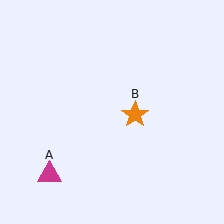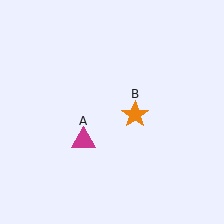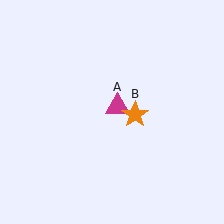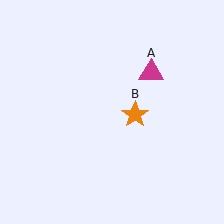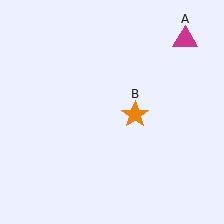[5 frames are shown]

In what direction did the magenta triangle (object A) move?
The magenta triangle (object A) moved up and to the right.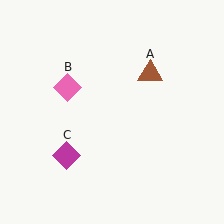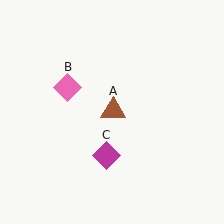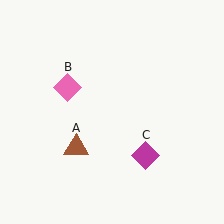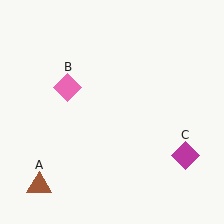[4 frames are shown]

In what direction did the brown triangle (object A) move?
The brown triangle (object A) moved down and to the left.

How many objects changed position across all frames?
2 objects changed position: brown triangle (object A), magenta diamond (object C).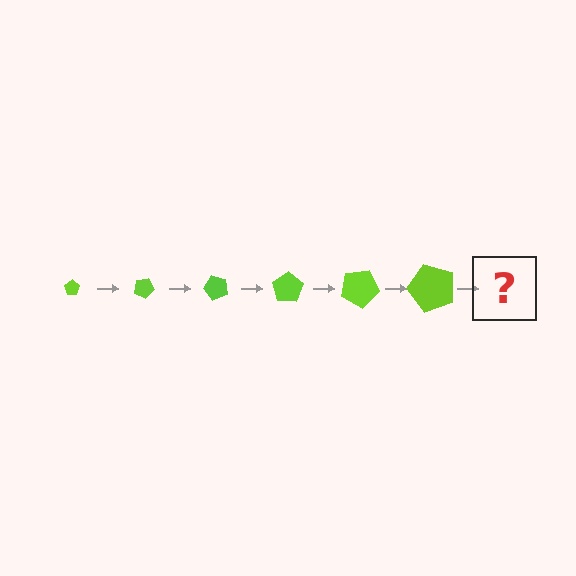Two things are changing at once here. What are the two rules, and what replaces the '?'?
The two rules are that the pentagon grows larger each step and it rotates 25 degrees each step. The '?' should be a pentagon, larger than the previous one and rotated 150 degrees from the start.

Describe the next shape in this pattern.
It should be a pentagon, larger than the previous one and rotated 150 degrees from the start.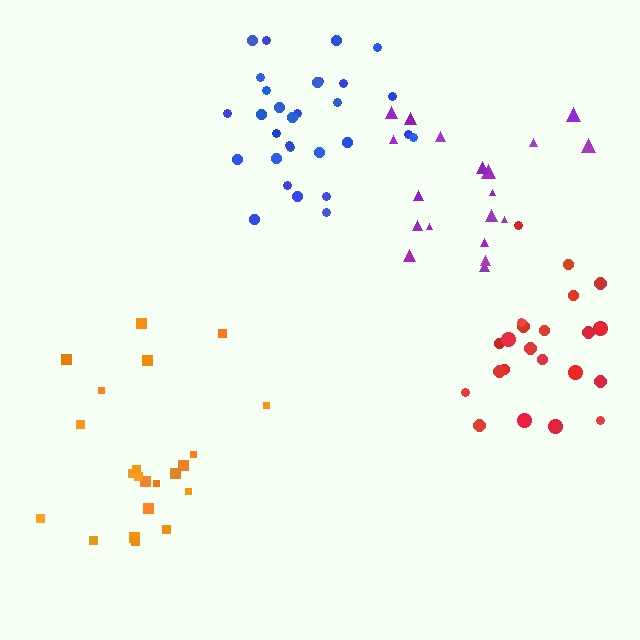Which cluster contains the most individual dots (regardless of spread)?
Blue (30).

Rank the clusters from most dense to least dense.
blue, orange, red, purple.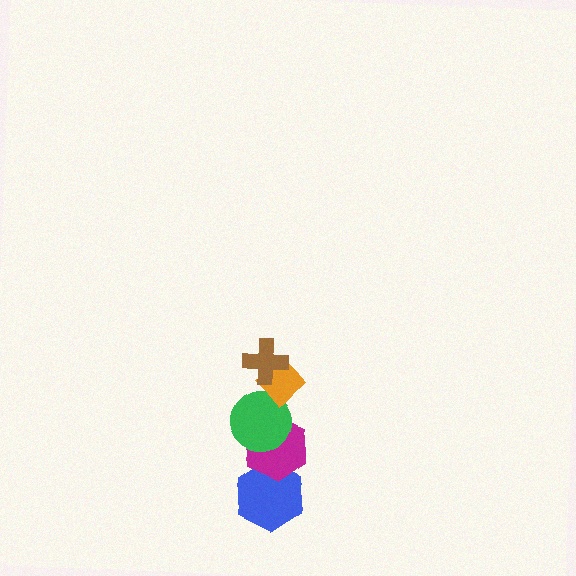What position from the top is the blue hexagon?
The blue hexagon is 5th from the top.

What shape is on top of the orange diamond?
The brown cross is on top of the orange diamond.